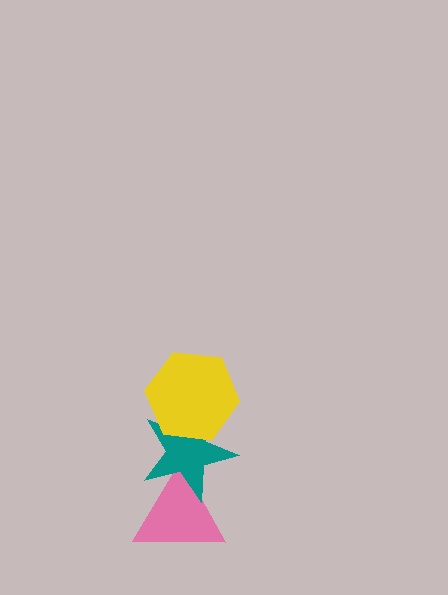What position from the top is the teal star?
The teal star is 2nd from the top.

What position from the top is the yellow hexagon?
The yellow hexagon is 1st from the top.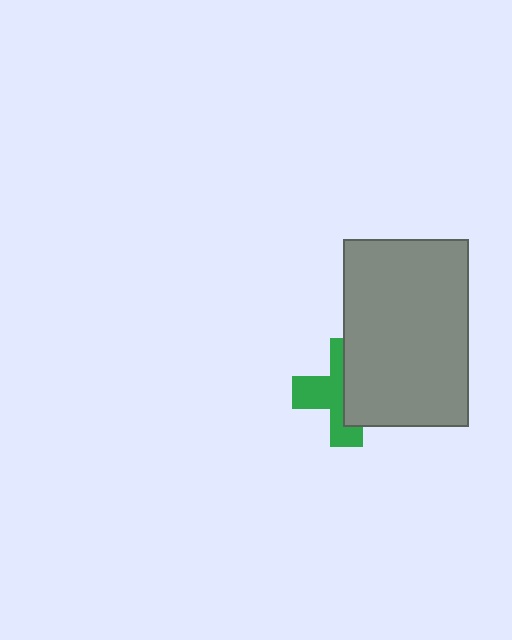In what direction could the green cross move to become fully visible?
The green cross could move left. That would shift it out from behind the gray rectangle entirely.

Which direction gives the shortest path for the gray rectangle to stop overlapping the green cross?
Moving right gives the shortest separation.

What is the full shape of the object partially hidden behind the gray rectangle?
The partially hidden object is a green cross.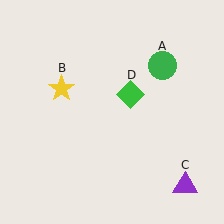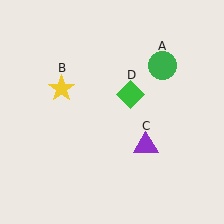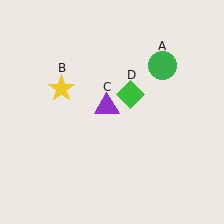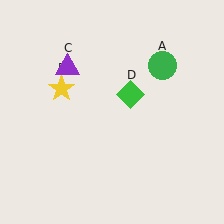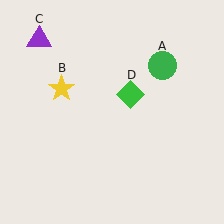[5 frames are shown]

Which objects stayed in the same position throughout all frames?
Green circle (object A) and yellow star (object B) and green diamond (object D) remained stationary.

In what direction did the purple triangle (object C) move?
The purple triangle (object C) moved up and to the left.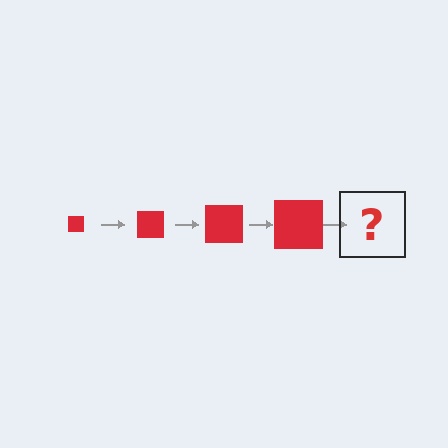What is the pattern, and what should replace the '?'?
The pattern is that the square gets progressively larger each step. The '?' should be a red square, larger than the previous one.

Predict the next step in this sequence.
The next step is a red square, larger than the previous one.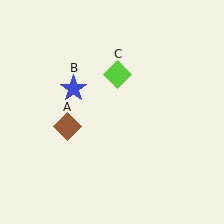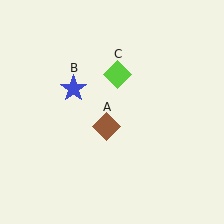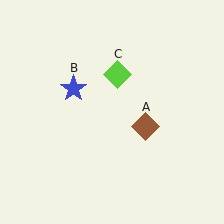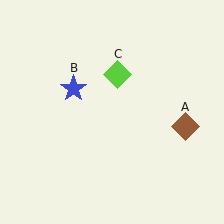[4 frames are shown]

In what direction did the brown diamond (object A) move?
The brown diamond (object A) moved right.